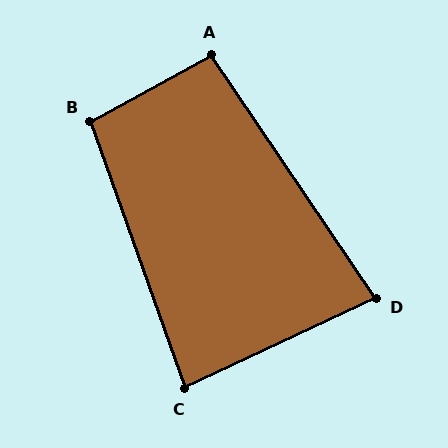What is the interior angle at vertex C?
Approximately 84 degrees (acute).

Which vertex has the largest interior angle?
B, at approximately 99 degrees.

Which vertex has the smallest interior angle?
D, at approximately 81 degrees.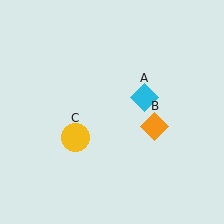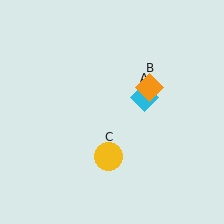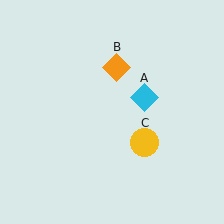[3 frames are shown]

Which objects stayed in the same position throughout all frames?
Cyan diamond (object A) remained stationary.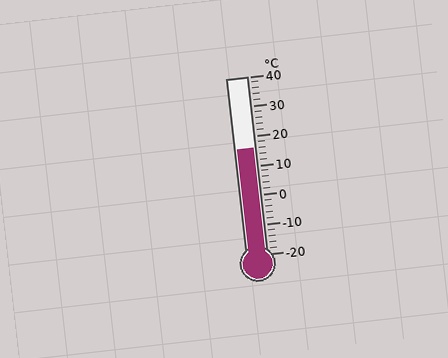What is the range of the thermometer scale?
The thermometer scale ranges from -20°C to 40°C.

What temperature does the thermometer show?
The thermometer shows approximately 16°C.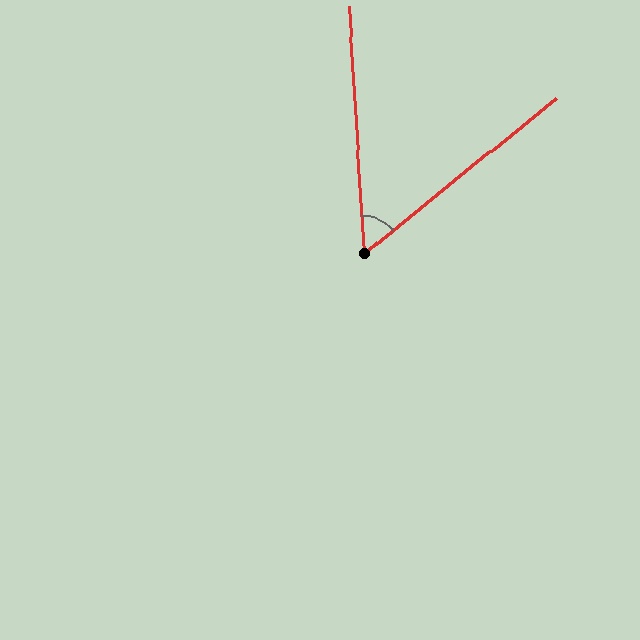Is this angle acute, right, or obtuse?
It is acute.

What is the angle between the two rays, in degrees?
Approximately 55 degrees.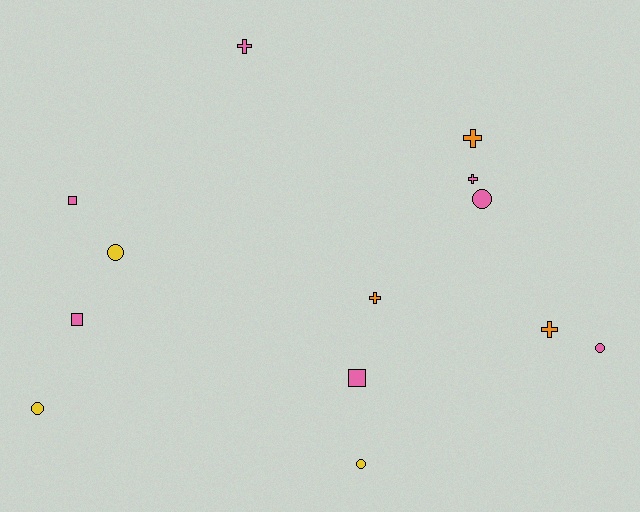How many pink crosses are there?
There are 2 pink crosses.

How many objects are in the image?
There are 13 objects.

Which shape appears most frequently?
Cross, with 5 objects.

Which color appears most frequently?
Pink, with 7 objects.